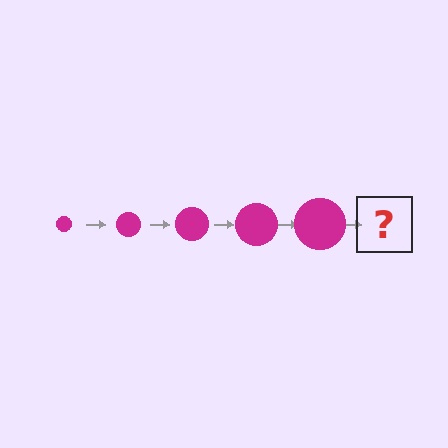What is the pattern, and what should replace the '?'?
The pattern is that the circle gets progressively larger each step. The '?' should be a magenta circle, larger than the previous one.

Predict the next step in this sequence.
The next step is a magenta circle, larger than the previous one.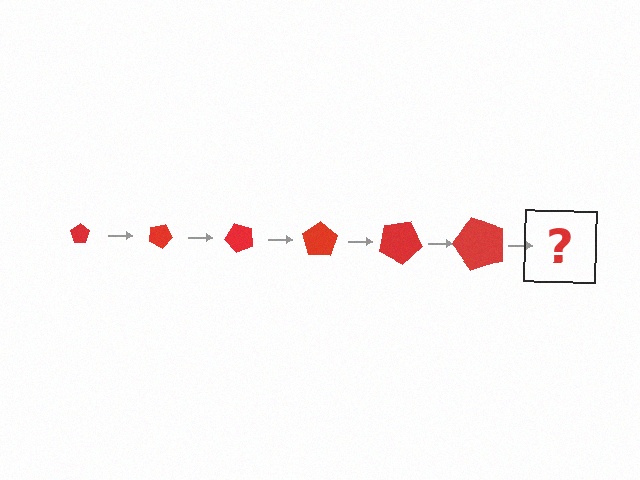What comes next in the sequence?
The next element should be a pentagon, larger than the previous one and rotated 150 degrees from the start.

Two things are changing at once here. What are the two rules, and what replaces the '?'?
The two rules are that the pentagon grows larger each step and it rotates 25 degrees each step. The '?' should be a pentagon, larger than the previous one and rotated 150 degrees from the start.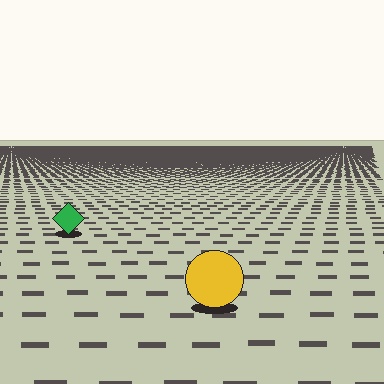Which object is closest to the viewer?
The yellow circle is closest. The texture marks near it are larger and more spread out.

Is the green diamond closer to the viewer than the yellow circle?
No. The yellow circle is closer — you can tell from the texture gradient: the ground texture is coarser near it.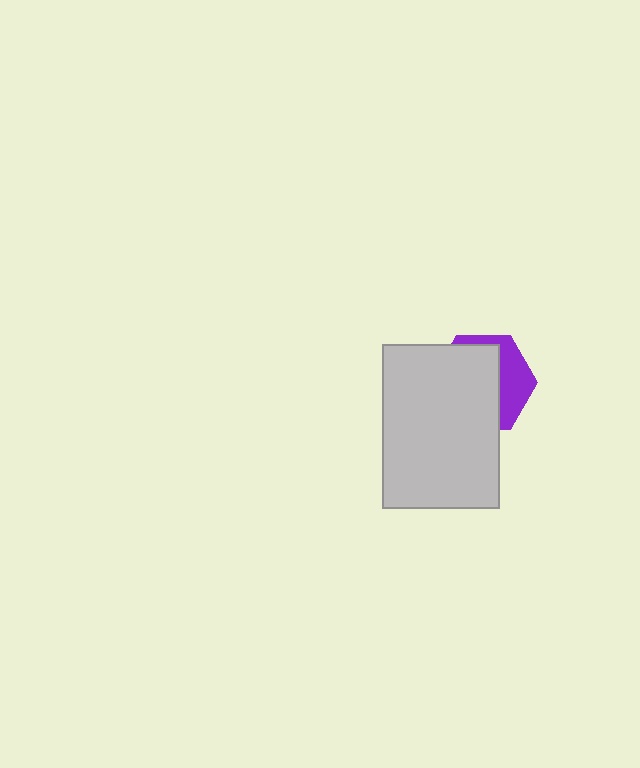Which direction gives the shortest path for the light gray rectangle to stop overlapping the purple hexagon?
Moving toward the lower-left gives the shortest separation.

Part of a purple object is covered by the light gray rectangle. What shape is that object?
It is a hexagon.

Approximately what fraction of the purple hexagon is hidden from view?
Roughly 65% of the purple hexagon is hidden behind the light gray rectangle.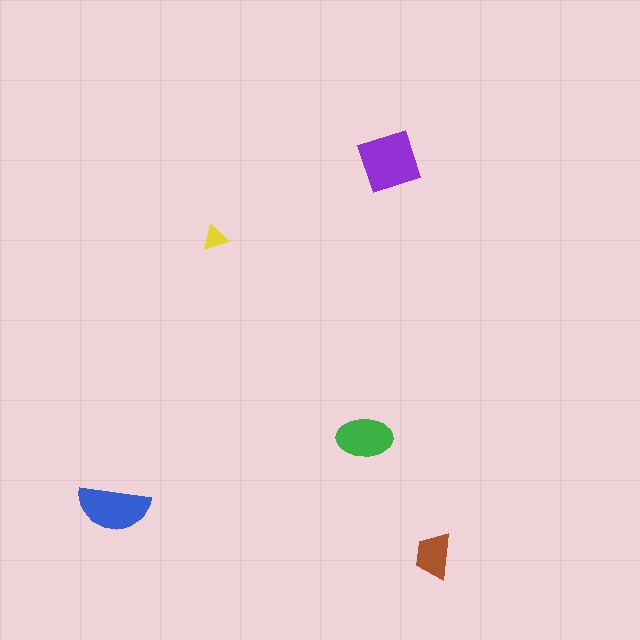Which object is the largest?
The purple diamond.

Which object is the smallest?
The yellow triangle.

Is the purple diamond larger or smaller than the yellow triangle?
Larger.